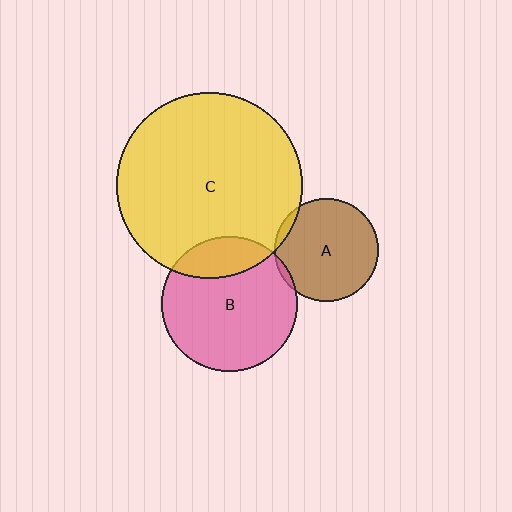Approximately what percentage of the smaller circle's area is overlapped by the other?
Approximately 5%.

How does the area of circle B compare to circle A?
Approximately 1.7 times.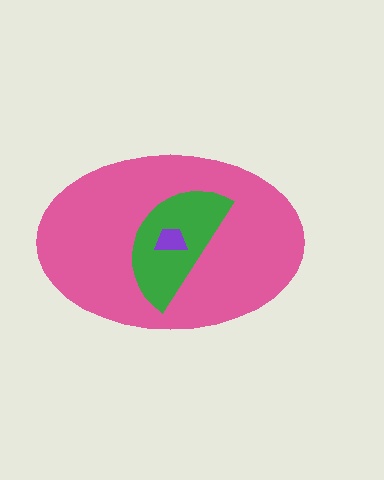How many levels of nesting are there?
3.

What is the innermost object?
The purple trapezoid.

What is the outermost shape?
The pink ellipse.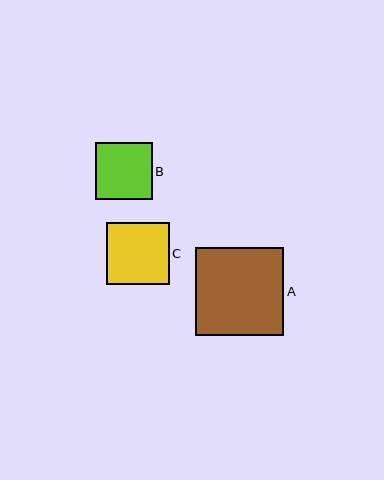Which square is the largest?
Square A is the largest with a size of approximately 88 pixels.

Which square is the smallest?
Square B is the smallest with a size of approximately 57 pixels.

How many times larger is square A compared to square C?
Square A is approximately 1.4 times the size of square C.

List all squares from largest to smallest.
From largest to smallest: A, C, B.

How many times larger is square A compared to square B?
Square A is approximately 1.6 times the size of square B.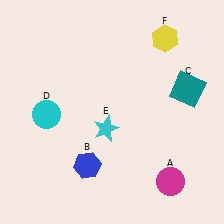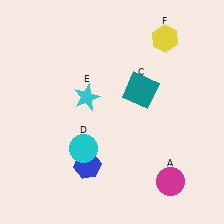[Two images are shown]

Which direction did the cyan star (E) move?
The cyan star (E) moved up.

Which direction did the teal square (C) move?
The teal square (C) moved left.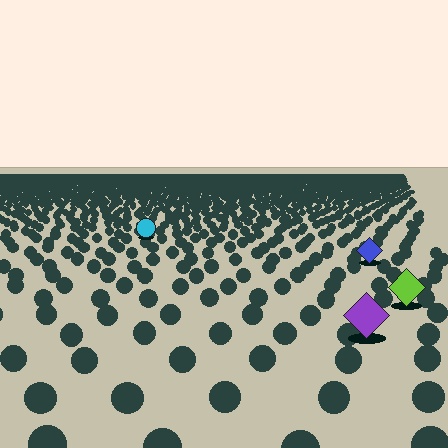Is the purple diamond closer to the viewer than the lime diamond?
Yes. The purple diamond is closer — you can tell from the texture gradient: the ground texture is coarser near it.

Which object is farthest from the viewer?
The cyan circle is farthest from the viewer. It appears smaller and the ground texture around it is denser.